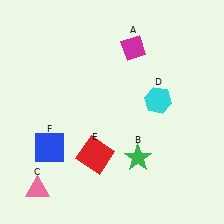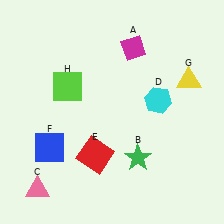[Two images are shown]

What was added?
A yellow triangle (G), a lime square (H) were added in Image 2.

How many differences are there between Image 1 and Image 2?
There are 2 differences between the two images.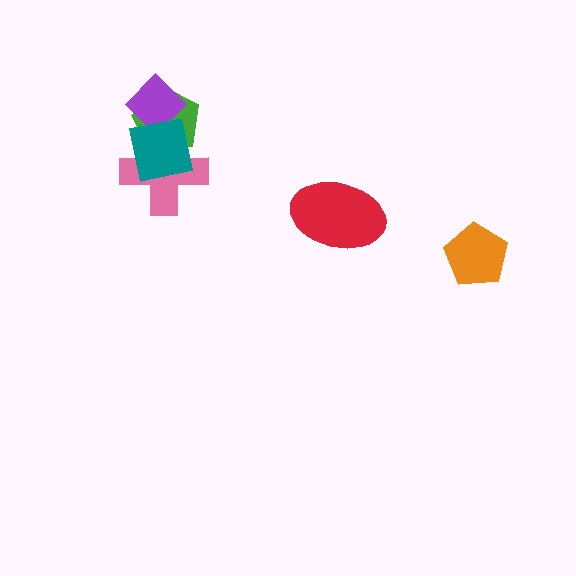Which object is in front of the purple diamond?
The teal square is in front of the purple diamond.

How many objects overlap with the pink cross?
2 objects overlap with the pink cross.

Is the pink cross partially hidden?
Yes, it is partially covered by another shape.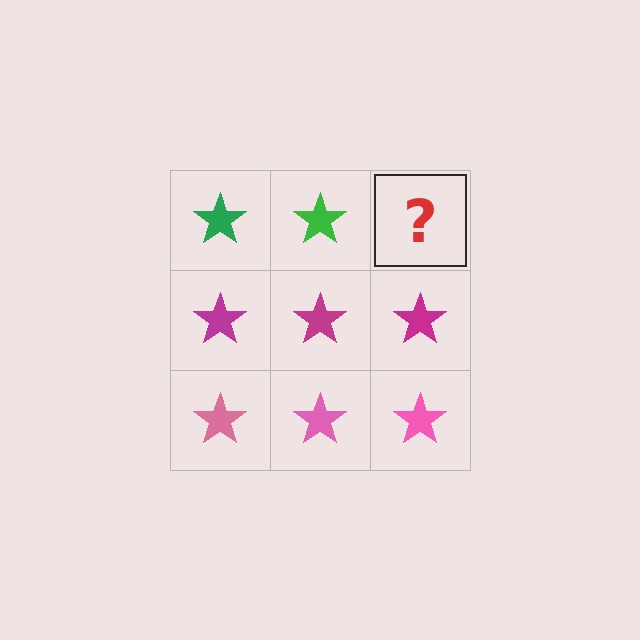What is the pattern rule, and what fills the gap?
The rule is that each row has a consistent color. The gap should be filled with a green star.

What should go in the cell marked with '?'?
The missing cell should contain a green star.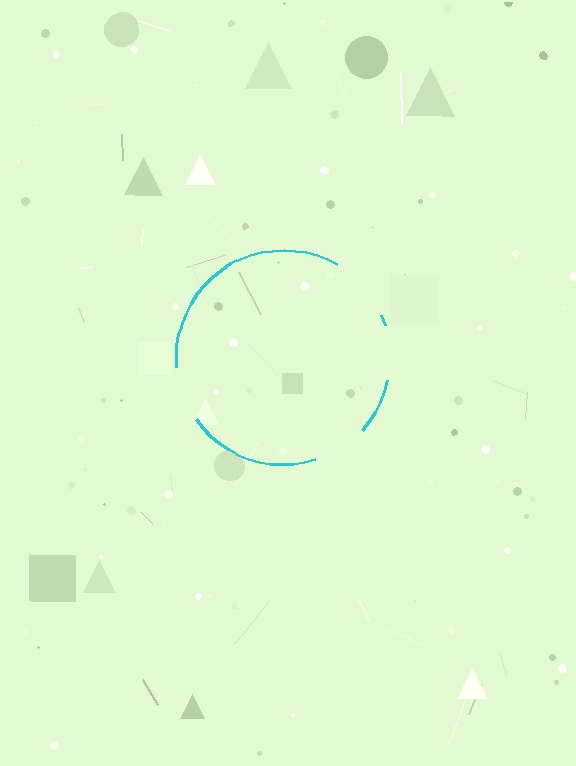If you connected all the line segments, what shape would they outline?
They would outline a circle.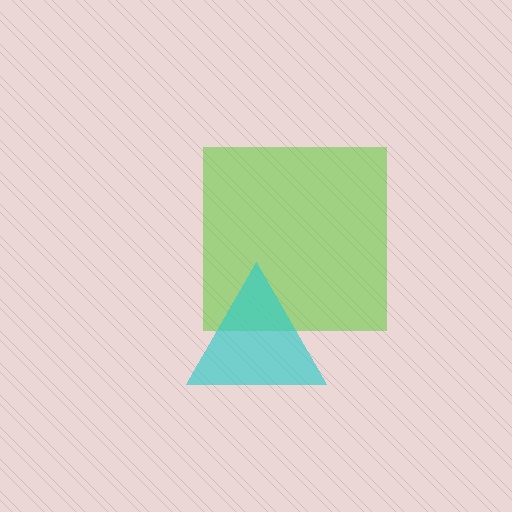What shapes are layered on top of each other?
The layered shapes are: a lime square, a cyan triangle.